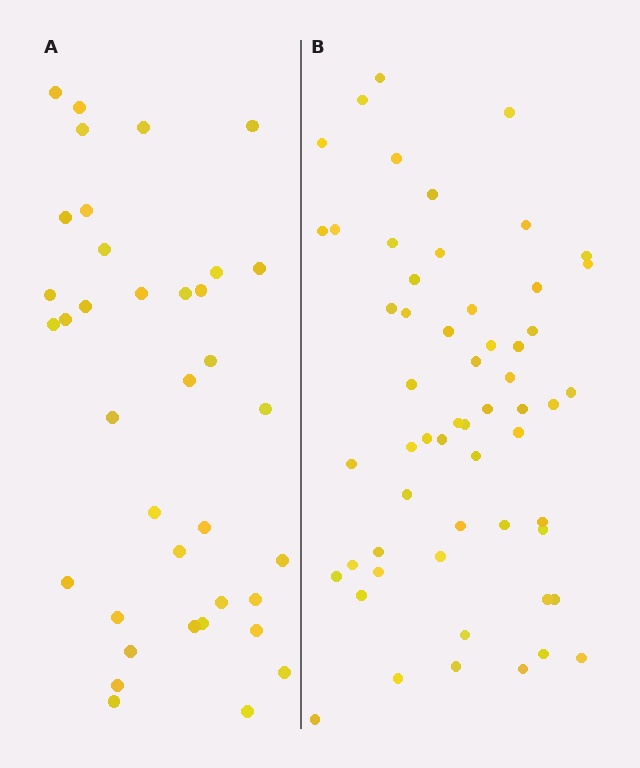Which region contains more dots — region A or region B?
Region B (the right region) has more dots.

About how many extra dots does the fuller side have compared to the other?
Region B has approximately 20 more dots than region A.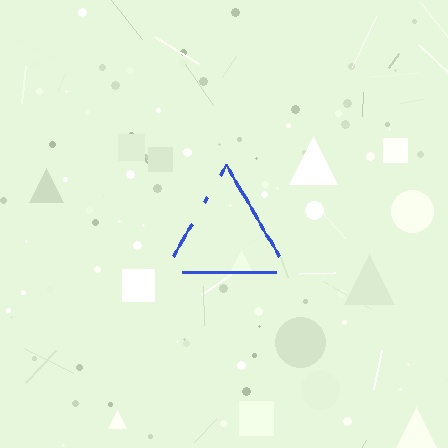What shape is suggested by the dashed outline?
The dashed outline suggests a triangle.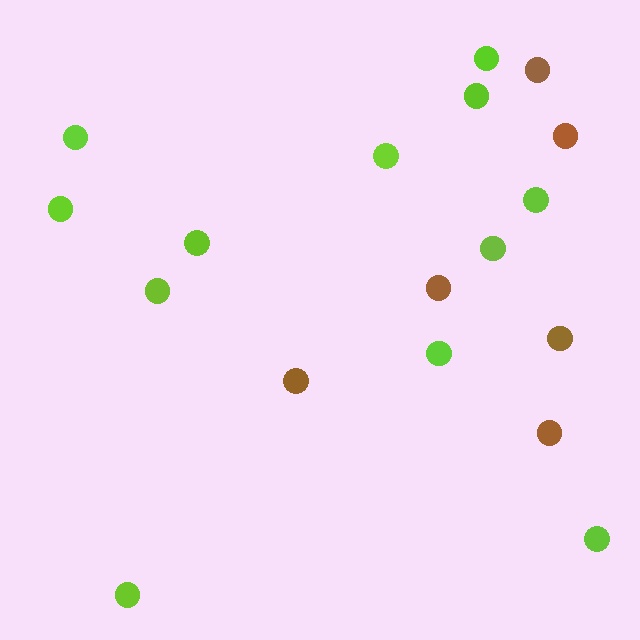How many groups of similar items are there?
There are 2 groups: one group of brown circles (6) and one group of lime circles (12).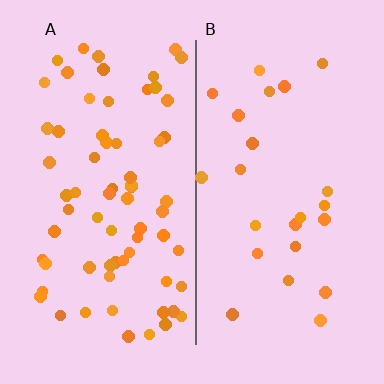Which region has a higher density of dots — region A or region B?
A (the left).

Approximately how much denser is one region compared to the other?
Approximately 2.8× — region A over region B.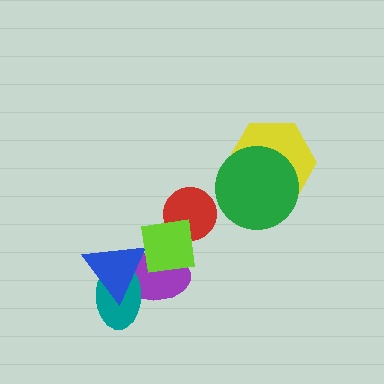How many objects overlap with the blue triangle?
3 objects overlap with the blue triangle.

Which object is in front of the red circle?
The lime square is in front of the red circle.